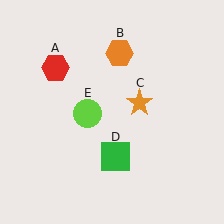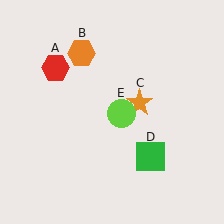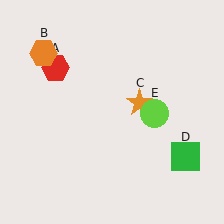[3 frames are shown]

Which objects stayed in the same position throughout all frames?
Red hexagon (object A) and orange star (object C) remained stationary.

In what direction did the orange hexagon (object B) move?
The orange hexagon (object B) moved left.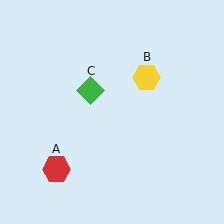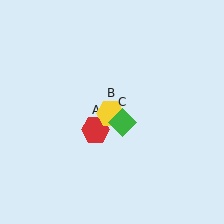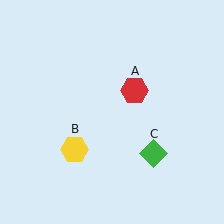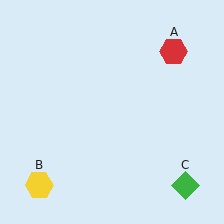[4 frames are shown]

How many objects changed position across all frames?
3 objects changed position: red hexagon (object A), yellow hexagon (object B), green diamond (object C).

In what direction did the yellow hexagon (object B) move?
The yellow hexagon (object B) moved down and to the left.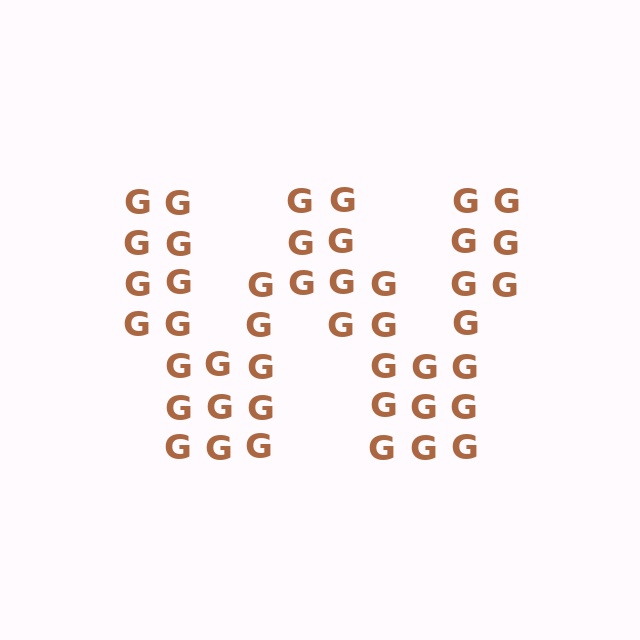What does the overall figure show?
The overall figure shows the letter W.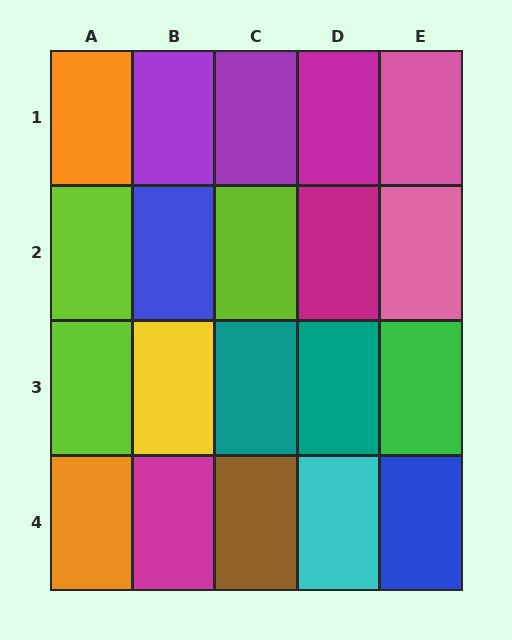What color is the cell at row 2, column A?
Lime.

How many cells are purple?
2 cells are purple.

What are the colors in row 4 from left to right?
Orange, magenta, brown, cyan, blue.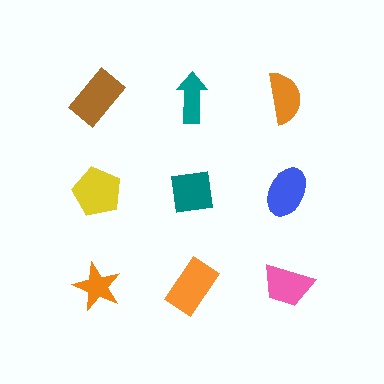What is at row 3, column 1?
An orange star.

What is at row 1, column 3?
An orange semicircle.